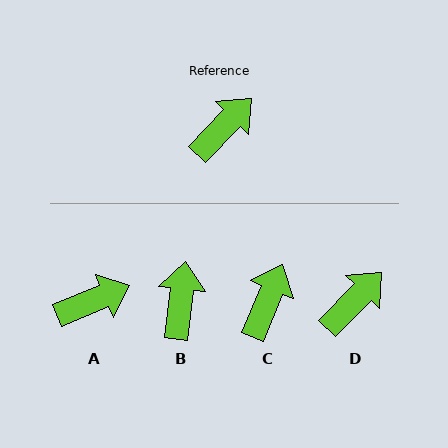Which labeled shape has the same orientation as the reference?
D.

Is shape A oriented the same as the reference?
No, it is off by about 23 degrees.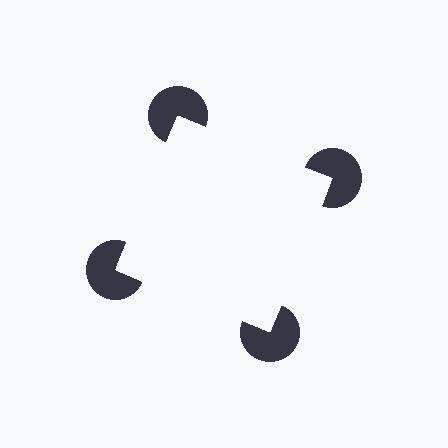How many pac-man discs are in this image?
There are 4 — one at each vertex of the illusory square.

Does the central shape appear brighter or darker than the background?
It typically appears slightly brighter than the background, even though no actual brightness change is drawn.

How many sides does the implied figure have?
4 sides.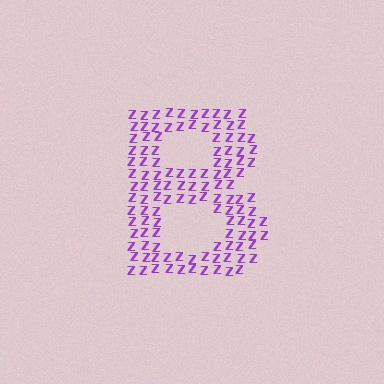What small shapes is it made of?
It is made of small letter Z's.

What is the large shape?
The large shape is the letter B.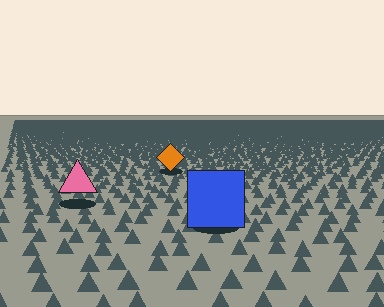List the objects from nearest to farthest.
From nearest to farthest: the blue square, the pink triangle, the orange diamond.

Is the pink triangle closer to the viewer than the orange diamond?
Yes. The pink triangle is closer — you can tell from the texture gradient: the ground texture is coarser near it.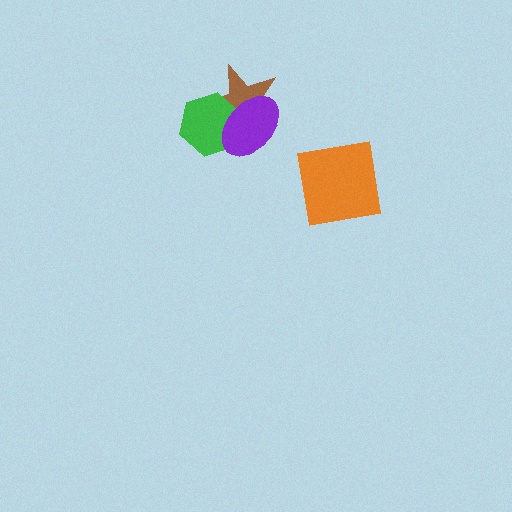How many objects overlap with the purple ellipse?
2 objects overlap with the purple ellipse.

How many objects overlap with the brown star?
2 objects overlap with the brown star.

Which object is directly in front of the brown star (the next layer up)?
The green hexagon is directly in front of the brown star.